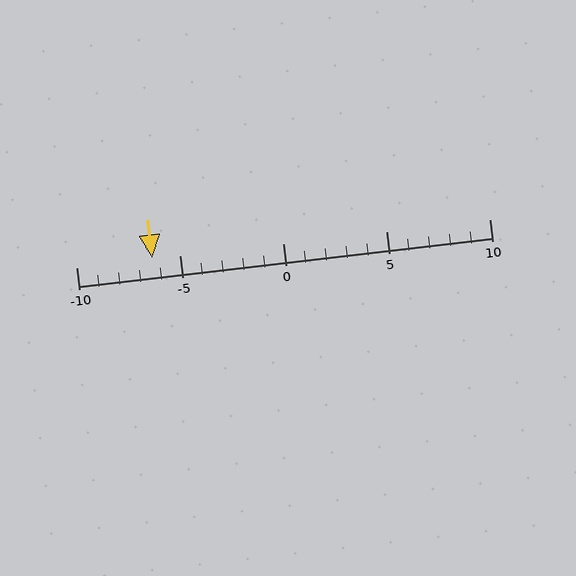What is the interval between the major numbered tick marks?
The major tick marks are spaced 5 units apart.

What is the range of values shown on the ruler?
The ruler shows values from -10 to 10.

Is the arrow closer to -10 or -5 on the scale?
The arrow is closer to -5.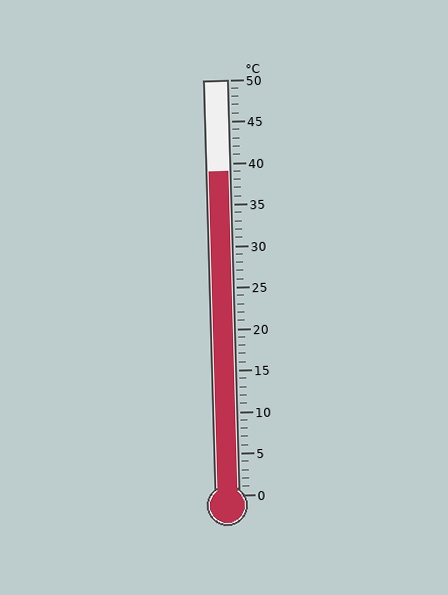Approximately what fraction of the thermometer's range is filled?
The thermometer is filled to approximately 80% of its range.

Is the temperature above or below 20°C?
The temperature is above 20°C.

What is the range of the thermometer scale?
The thermometer scale ranges from 0°C to 50°C.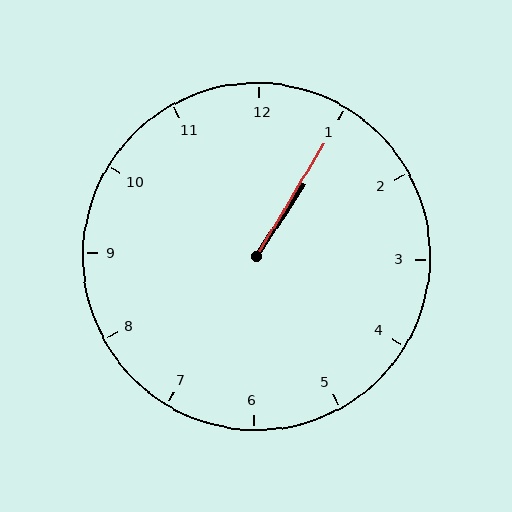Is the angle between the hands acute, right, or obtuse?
It is acute.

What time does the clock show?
1:05.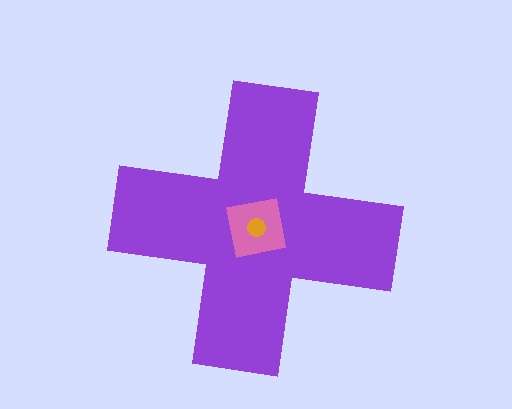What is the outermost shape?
The purple cross.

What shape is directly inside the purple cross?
The pink square.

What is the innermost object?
The orange circle.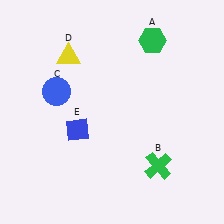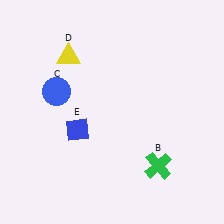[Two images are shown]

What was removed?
The green hexagon (A) was removed in Image 2.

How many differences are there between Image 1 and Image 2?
There is 1 difference between the two images.